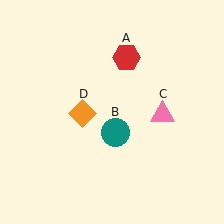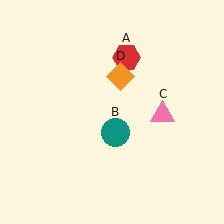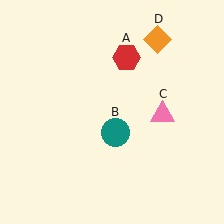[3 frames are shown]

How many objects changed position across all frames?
1 object changed position: orange diamond (object D).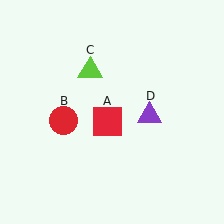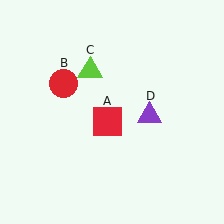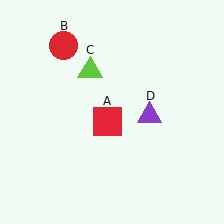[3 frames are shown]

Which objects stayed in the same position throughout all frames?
Red square (object A) and lime triangle (object C) and purple triangle (object D) remained stationary.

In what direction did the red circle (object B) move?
The red circle (object B) moved up.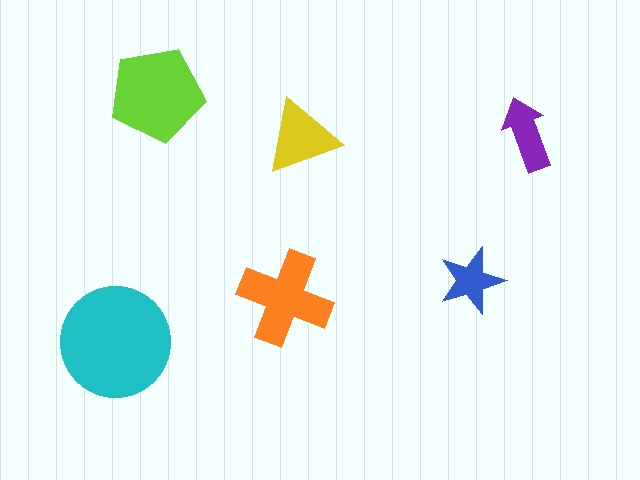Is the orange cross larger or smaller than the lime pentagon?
Smaller.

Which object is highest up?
The lime pentagon is topmost.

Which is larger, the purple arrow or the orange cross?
The orange cross.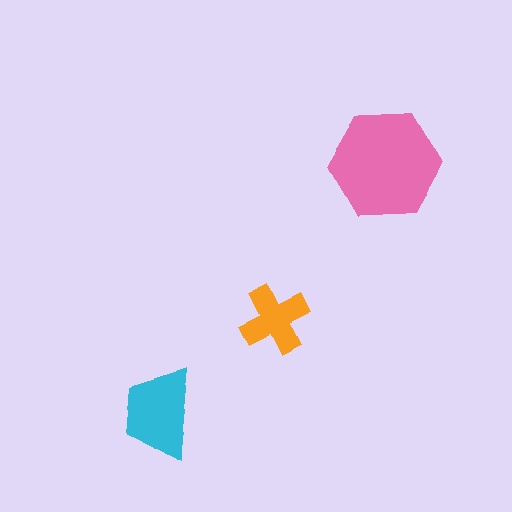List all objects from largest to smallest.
The pink hexagon, the cyan trapezoid, the orange cross.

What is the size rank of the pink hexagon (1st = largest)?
1st.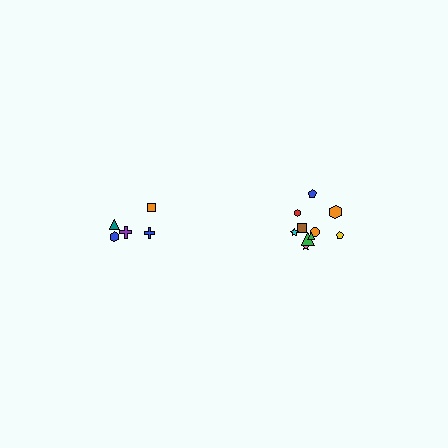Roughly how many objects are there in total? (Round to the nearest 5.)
Roughly 15 objects in total.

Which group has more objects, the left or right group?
The right group.